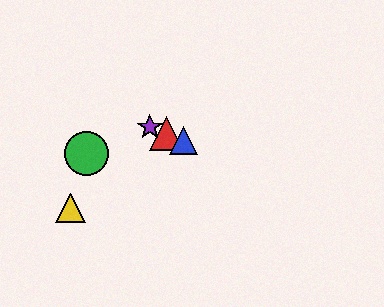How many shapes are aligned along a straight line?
3 shapes (the red triangle, the blue triangle, the purple star) are aligned along a straight line.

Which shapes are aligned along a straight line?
The red triangle, the blue triangle, the purple star are aligned along a straight line.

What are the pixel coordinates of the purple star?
The purple star is at (150, 127).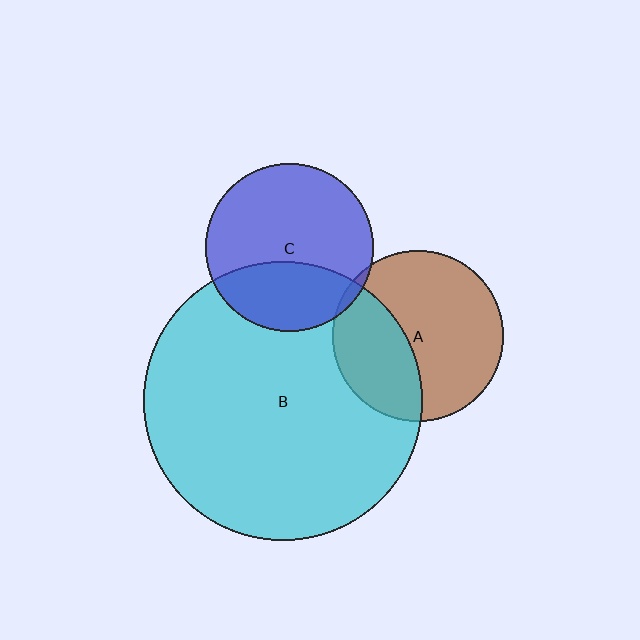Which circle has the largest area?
Circle B (cyan).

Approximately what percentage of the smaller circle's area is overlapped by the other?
Approximately 5%.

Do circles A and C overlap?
Yes.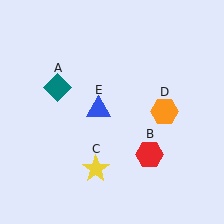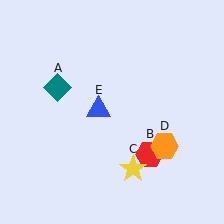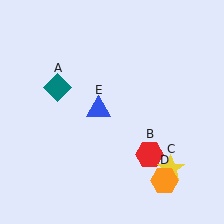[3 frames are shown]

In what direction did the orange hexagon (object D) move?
The orange hexagon (object D) moved down.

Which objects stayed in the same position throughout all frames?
Teal diamond (object A) and red hexagon (object B) and blue triangle (object E) remained stationary.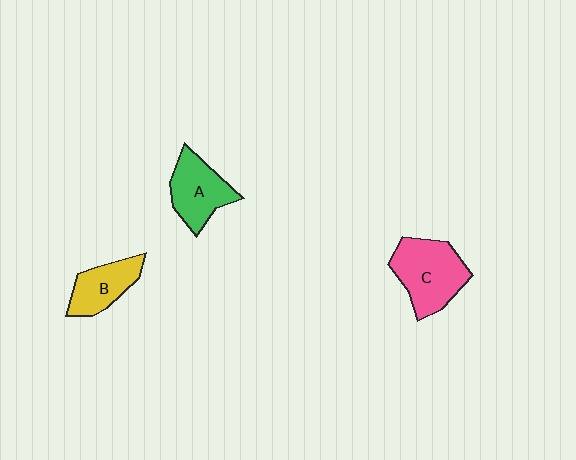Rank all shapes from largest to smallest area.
From largest to smallest: C (pink), A (green), B (yellow).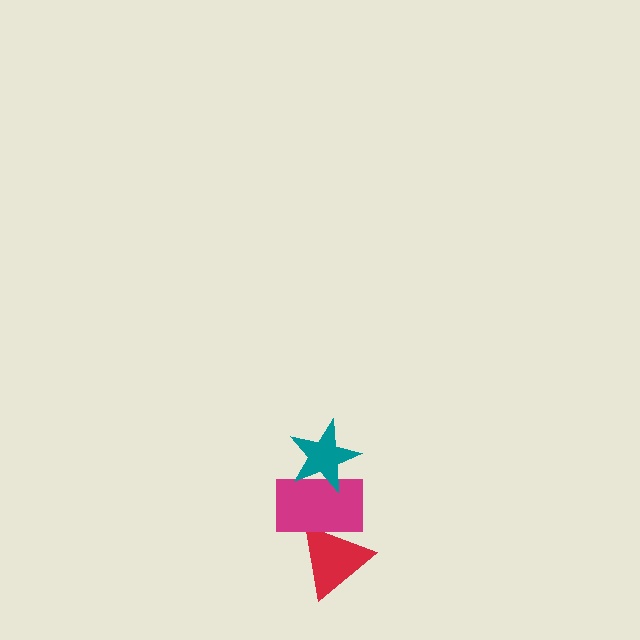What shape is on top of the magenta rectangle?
The teal star is on top of the magenta rectangle.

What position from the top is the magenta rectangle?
The magenta rectangle is 2nd from the top.